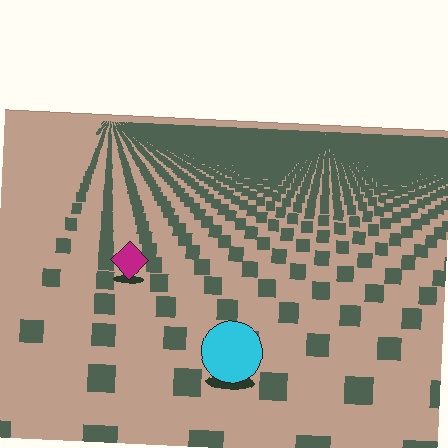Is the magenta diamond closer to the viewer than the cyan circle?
No. The cyan circle is closer — you can tell from the texture gradient: the ground texture is coarser near it.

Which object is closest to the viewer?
The cyan circle is closest. The texture marks near it are larger and more spread out.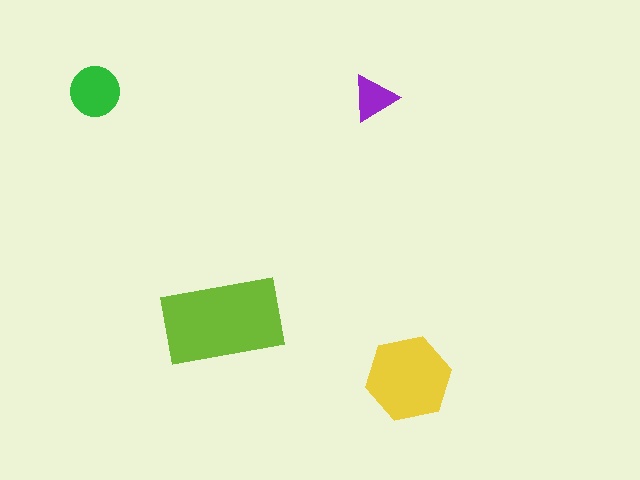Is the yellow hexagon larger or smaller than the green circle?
Larger.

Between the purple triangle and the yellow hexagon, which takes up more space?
The yellow hexagon.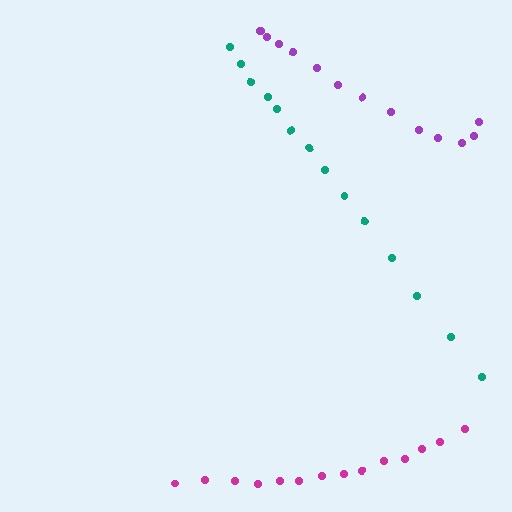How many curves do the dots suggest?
There are 3 distinct paths.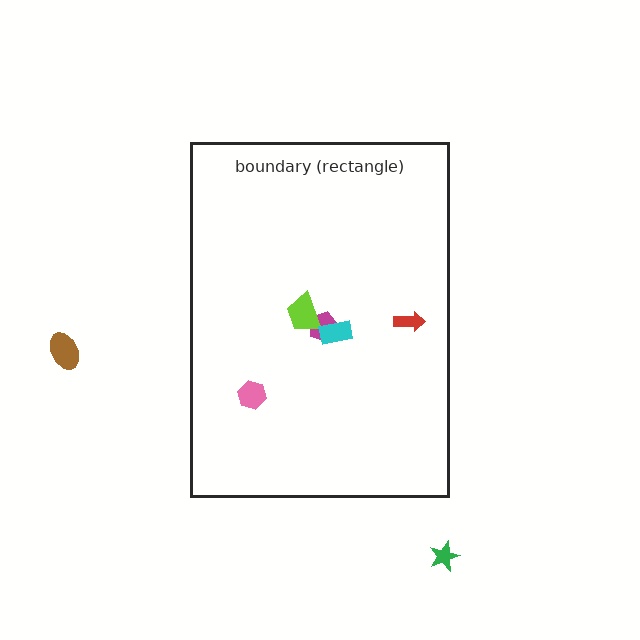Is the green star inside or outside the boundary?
Outside.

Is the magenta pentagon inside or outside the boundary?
Inside.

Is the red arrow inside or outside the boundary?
Inside.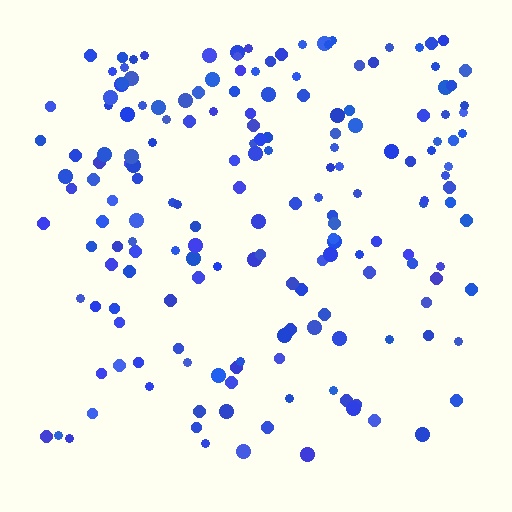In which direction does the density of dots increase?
From bottom to top, with the top side densest.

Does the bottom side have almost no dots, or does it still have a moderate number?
Still a moderate number, just noticeably fewer than the top.